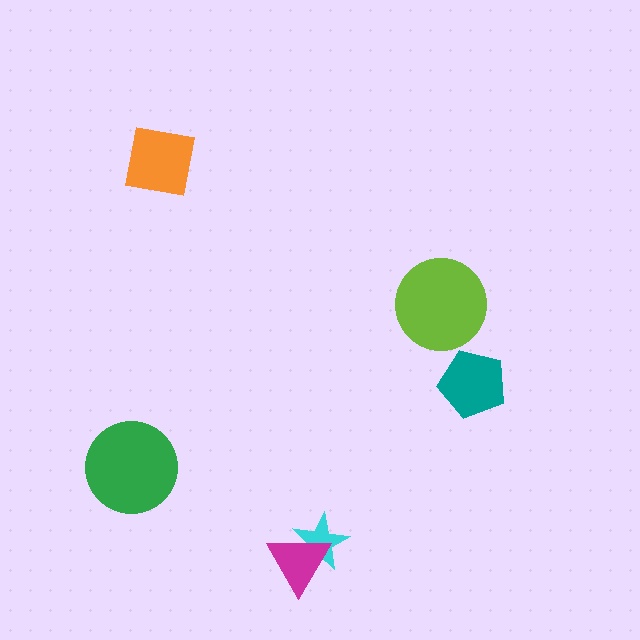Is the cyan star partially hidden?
Yes, it is partially covered by another shape.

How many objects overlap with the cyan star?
1 object overlaps with the cyan star.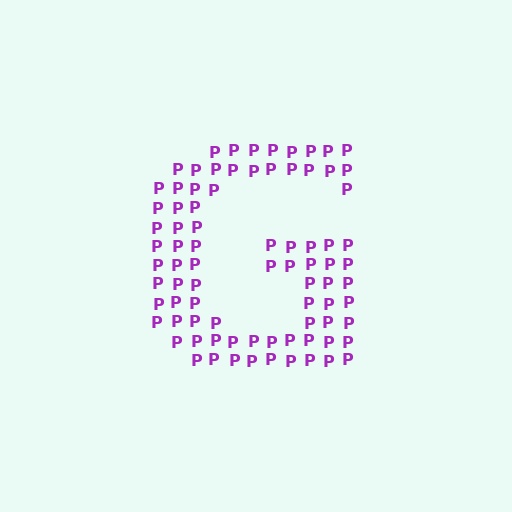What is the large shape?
The large shape is the letter G.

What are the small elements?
The small elements are letter P's.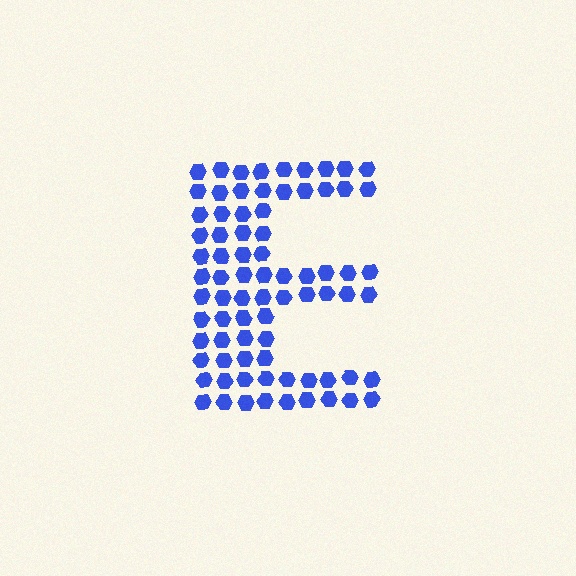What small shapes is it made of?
It is made of small hexagons.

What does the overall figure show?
The overall figure shows the letter E.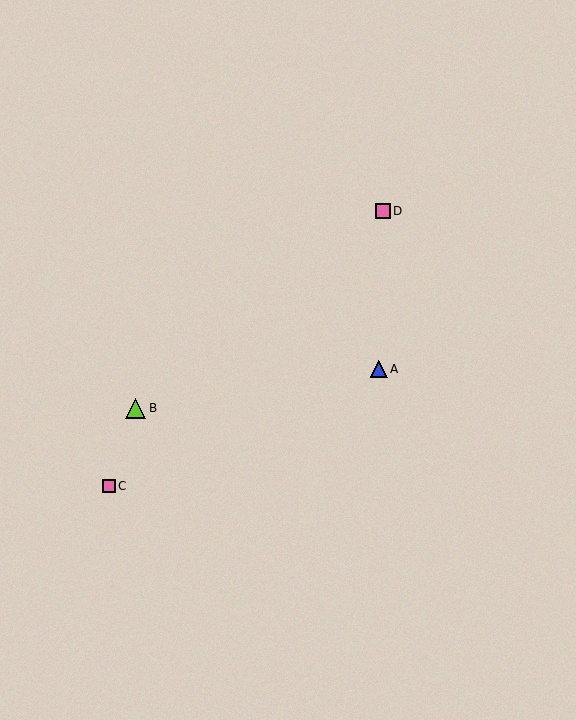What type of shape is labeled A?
Shape A is a blue triangle.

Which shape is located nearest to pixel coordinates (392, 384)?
The blue triangle (labeled A) at (379, 369) is nearest to that location.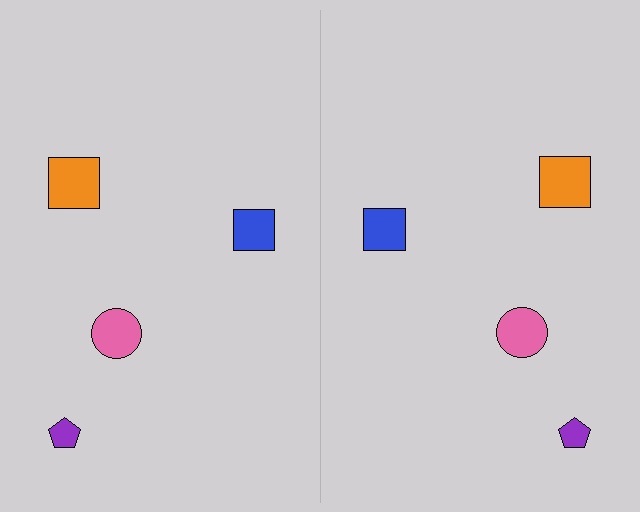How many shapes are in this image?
There are 8 shapes in this image.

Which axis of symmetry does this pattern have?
The pattern has a vertical axis of symmetry running through the center of the image.